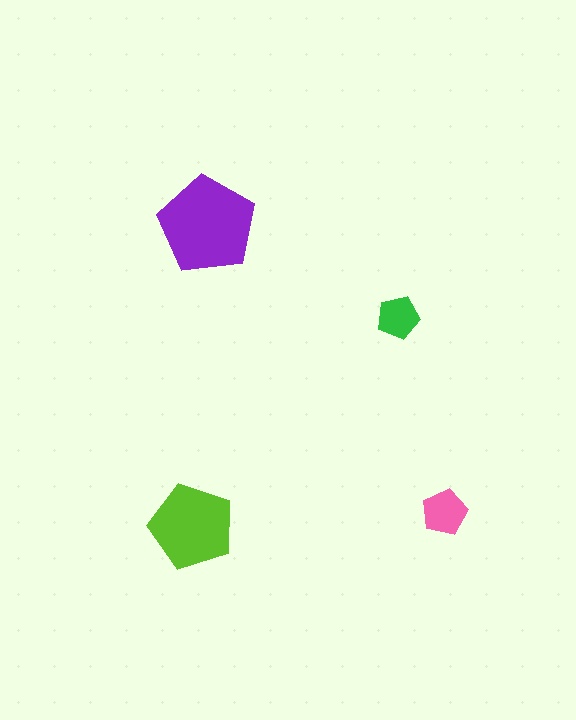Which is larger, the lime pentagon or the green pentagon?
The lime one.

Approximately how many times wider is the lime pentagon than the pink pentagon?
About 2 times wider.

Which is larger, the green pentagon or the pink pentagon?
The pink one.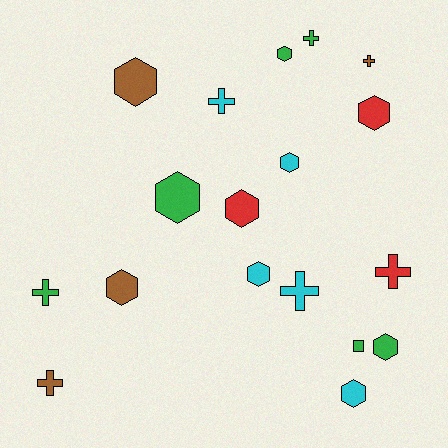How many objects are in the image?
There are 18 objects.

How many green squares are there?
There is 1 green square.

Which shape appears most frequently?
Hexagon, with 10 objects.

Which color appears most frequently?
Green, with 6 objects.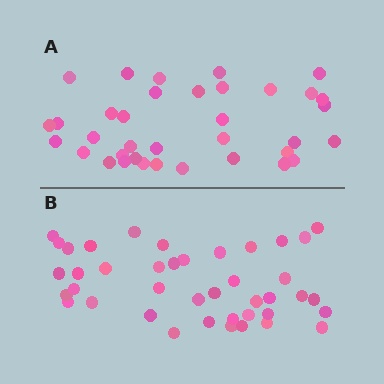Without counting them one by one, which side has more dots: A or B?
Region B (the bottom region) has more dots.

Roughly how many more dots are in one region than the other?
Region B has about 5 more dots than region A.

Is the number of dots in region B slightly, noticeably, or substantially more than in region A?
Region B has only slightly more — the two regions are fairly close. The ratio is roughly 1.1 to 1.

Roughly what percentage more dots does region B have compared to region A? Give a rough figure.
About 15% more.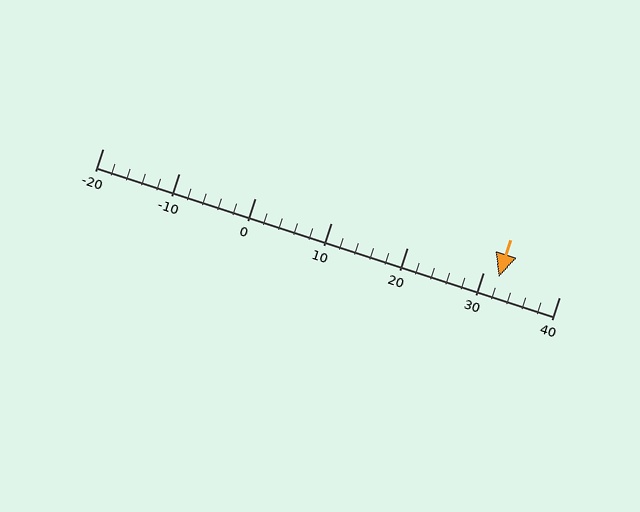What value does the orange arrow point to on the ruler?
The orange arrow points to approximately 32.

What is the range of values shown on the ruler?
The ruler shows values from -20 to 40.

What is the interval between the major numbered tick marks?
The major tick marks are spaced 10 units apart.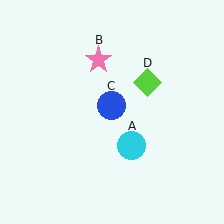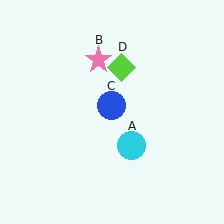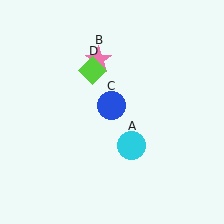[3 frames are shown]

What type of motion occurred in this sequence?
The lime diamond (object D) rotated counterclockwise around the center of the scene.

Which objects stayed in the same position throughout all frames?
Cyan circle (object A) and pink star (object B) and blue circle (object C) remained stationary.